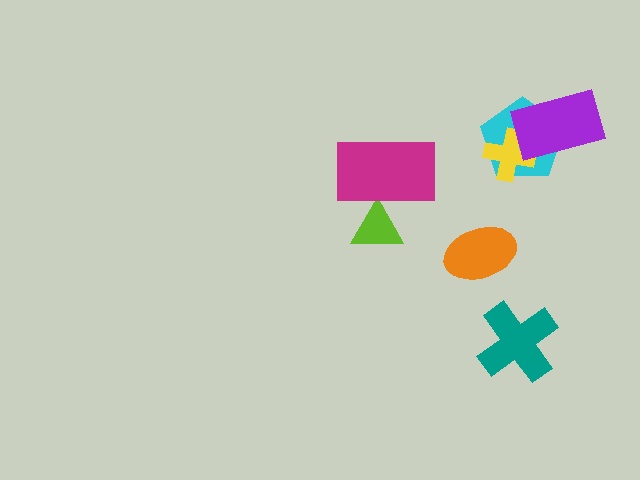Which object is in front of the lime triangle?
The magenta rectangle is in front of the lime triangle.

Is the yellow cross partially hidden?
Yes, it is partially covered by another shape.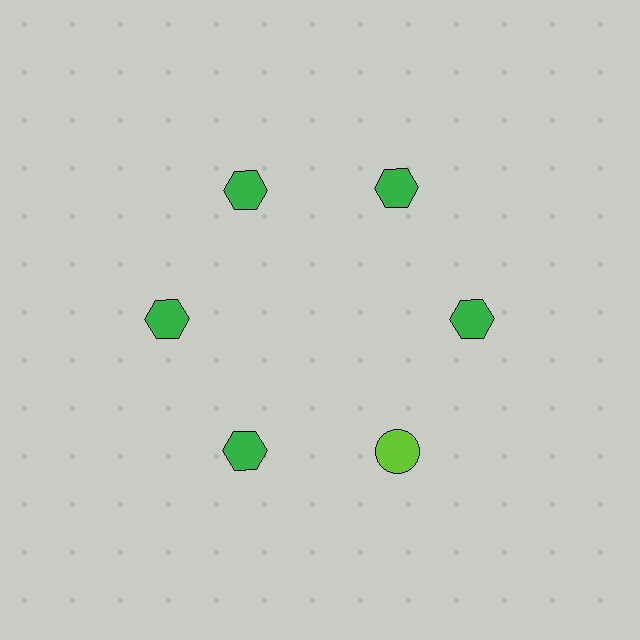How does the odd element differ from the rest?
It differs in both color (lime instead of green) and shape (circle instead of hexagon).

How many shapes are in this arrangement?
There are 6 shapes arranged in a ring pattern.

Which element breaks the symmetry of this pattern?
The lime circle at roughly the 5 o'clock position breaks the symmetry. All other shapes are green hexagons.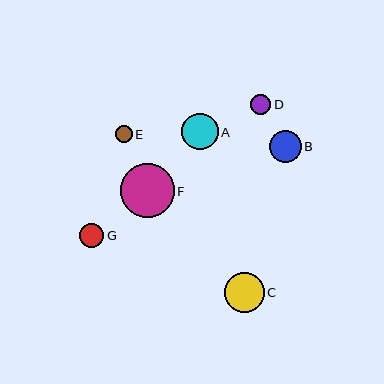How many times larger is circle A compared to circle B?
Circle A is approximately 1.1 times the size of circle B.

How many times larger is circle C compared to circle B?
Circle C is approximately 1.3 times the size of circle B.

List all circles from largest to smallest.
From largest to smallest: F, C, A, B, G, D, E.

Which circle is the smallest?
Circle E is the smallest with a size of approximately 17 pixels.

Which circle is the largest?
Circle F is the largest with a size of approximately 54 pixels.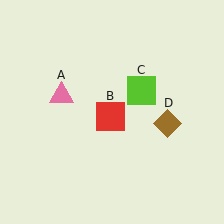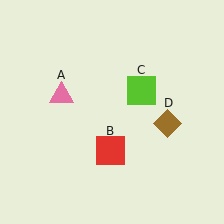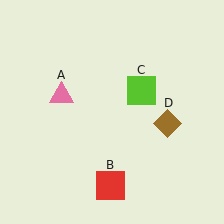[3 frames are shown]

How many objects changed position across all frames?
1 object changed position: red square (object B).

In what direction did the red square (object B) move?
The red square (object B) moved down.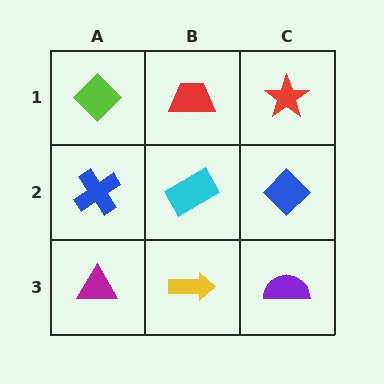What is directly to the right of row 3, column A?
A yellow arrow.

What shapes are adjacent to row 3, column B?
A cyan rectangle (row 2, column B), a magenta triangle (row 3, column A), a purple semicircle (row 3, column C).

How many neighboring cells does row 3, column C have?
2.